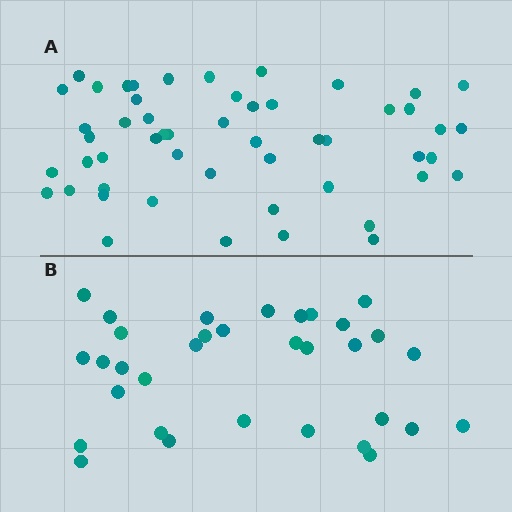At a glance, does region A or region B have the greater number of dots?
Region A (the top region) has more dots.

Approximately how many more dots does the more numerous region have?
Region A has approximately 20 more dots than region B.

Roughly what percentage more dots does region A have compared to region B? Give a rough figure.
About 60% more.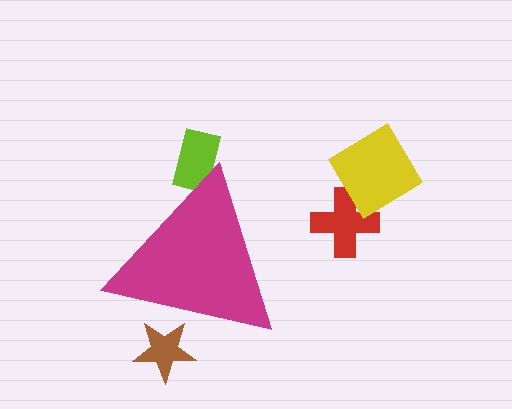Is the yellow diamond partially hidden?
No, the yellow diamond is fully visible.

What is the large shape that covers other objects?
A magenta triangle.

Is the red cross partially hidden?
No, the red cross is fully visible.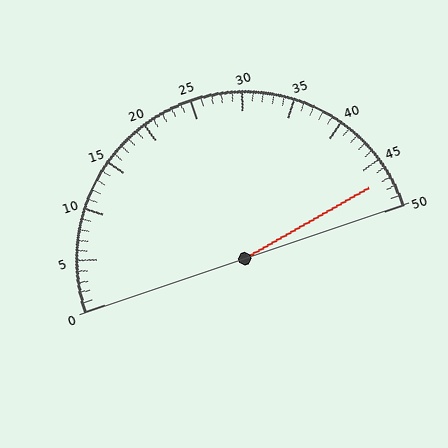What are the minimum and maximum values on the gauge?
The gauge ranges from 0 to 50.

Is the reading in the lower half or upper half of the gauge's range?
The reading is in the upper half of the range (0 to 50).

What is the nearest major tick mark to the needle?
The nearest major tick mark is 45.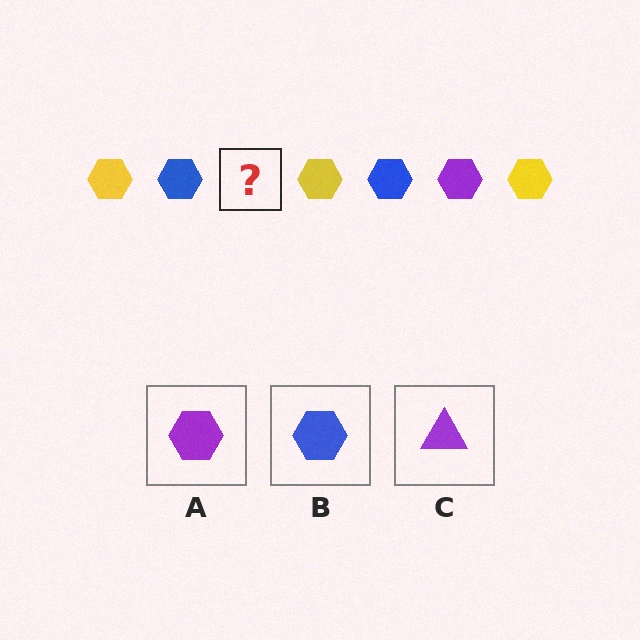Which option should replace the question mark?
Option A.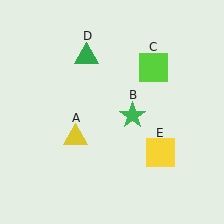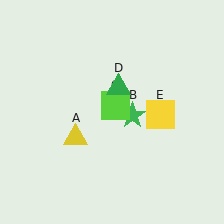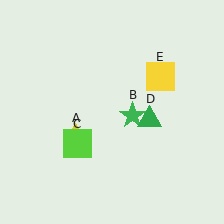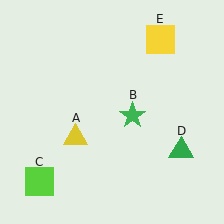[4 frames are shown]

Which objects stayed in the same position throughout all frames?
Yellow triangle (object A) and green star (object B) remained stationary.